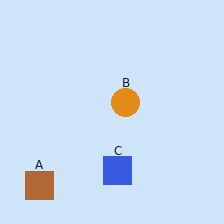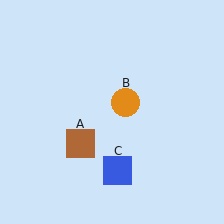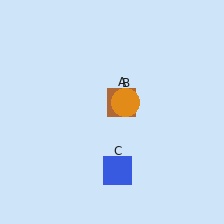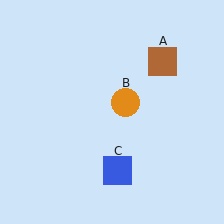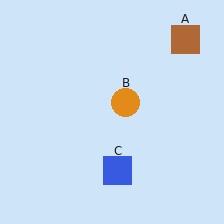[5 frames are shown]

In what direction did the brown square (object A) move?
The brown square (object A) moved up and to the right.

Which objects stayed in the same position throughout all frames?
Orange circle (object B) and blue square (object C) remained stationary.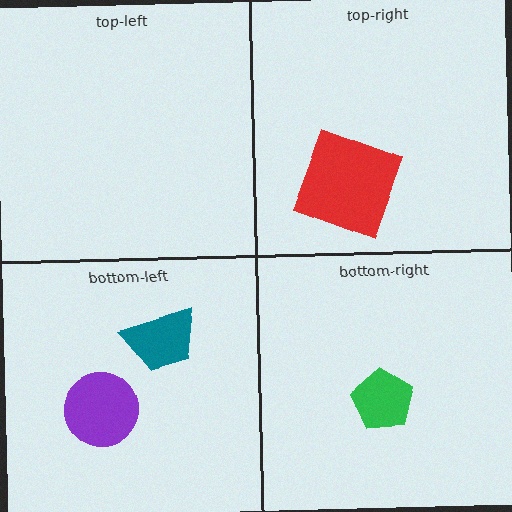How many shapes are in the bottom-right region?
1.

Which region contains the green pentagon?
The bottom-right region.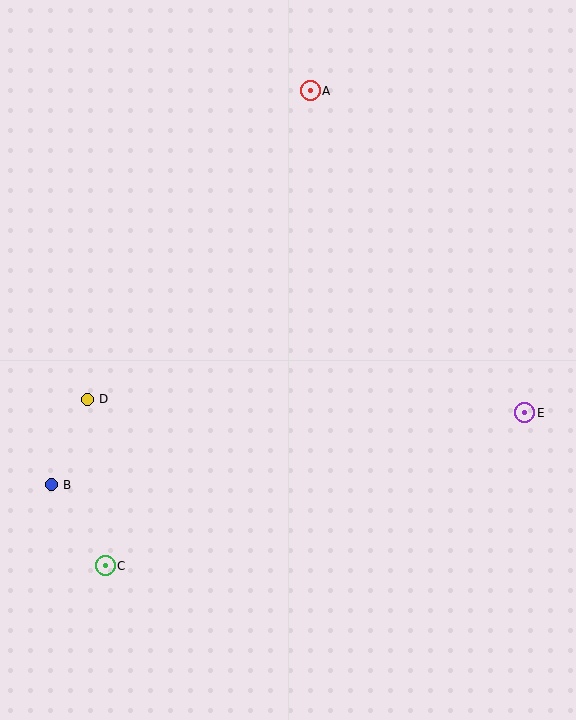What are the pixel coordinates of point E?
Point E is at (525, 413).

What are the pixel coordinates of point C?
Point C is at (105, 566).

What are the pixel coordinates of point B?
Point B is at (51, 485).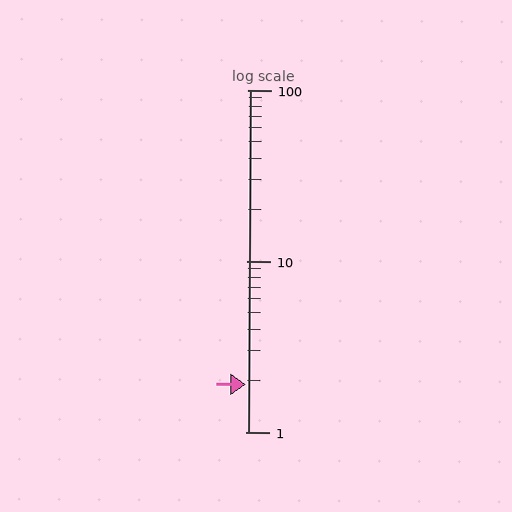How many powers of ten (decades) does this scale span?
The scale spans 2 decades, from 1 to 100.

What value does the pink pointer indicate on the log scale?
The pointer indicates approximately 1.9.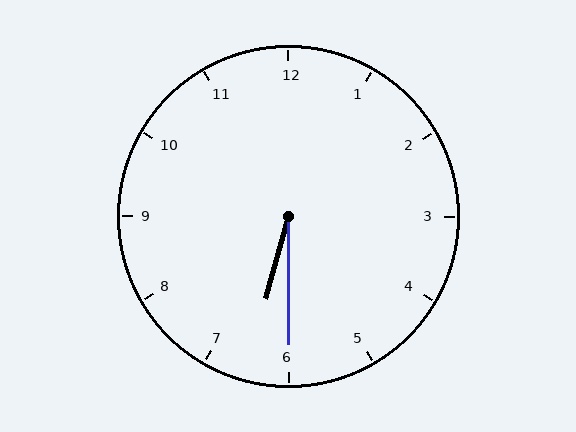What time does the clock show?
6:30.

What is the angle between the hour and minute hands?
Approximately 15 degrees.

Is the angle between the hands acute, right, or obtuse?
It is acute.